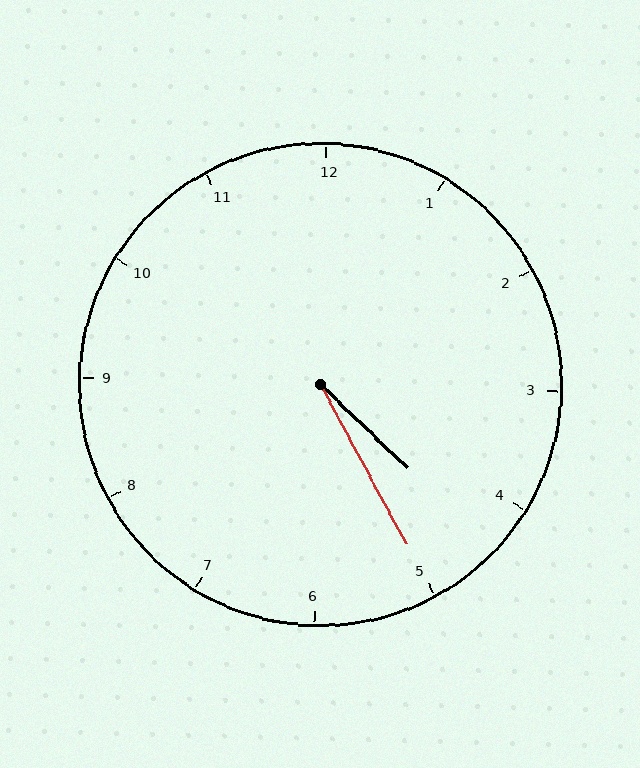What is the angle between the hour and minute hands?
Approximately 18 degrees.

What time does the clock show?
4:25.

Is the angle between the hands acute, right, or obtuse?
It is acute.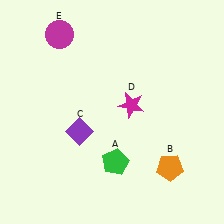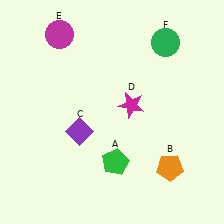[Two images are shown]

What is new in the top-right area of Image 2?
A green circle (F) was added in the top-right area of Image 2.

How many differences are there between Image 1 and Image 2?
There is 1 difference between the two images.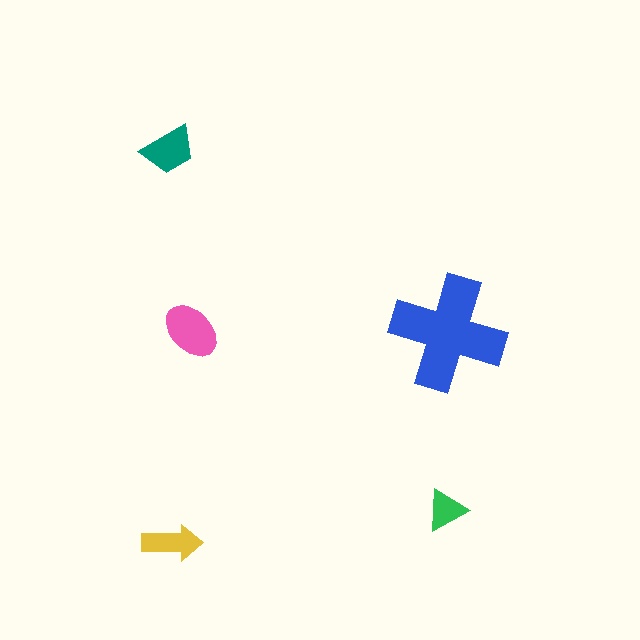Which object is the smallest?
The green triangle.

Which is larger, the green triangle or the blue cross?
The blue cross.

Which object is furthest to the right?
The blue cross is rightmost.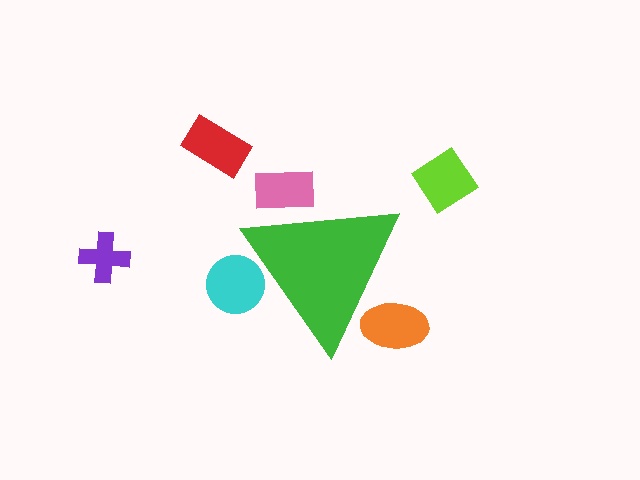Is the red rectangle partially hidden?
No, the red rectangle is fully visible.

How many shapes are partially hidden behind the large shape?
3 shapes are partially hidden.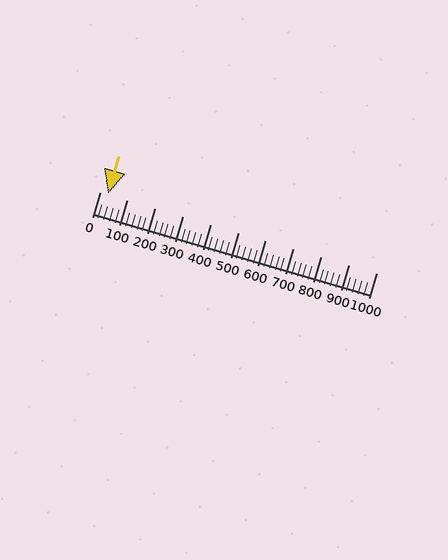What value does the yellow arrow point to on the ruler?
The yellow arrow points to approximately 30.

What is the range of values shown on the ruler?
The ruler shows values from 0 to 1000.